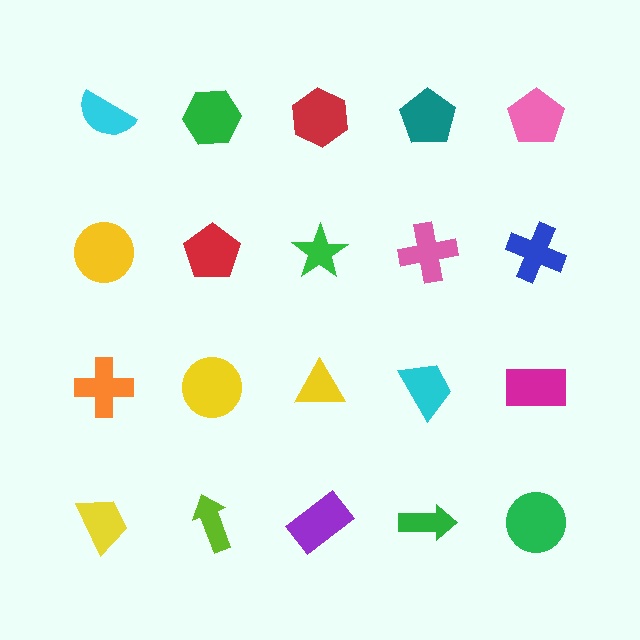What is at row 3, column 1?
An orange cross.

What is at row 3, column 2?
A yellow circle.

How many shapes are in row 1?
5 shapes.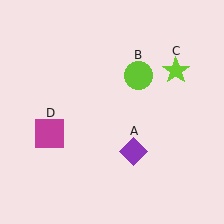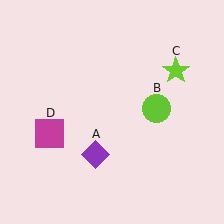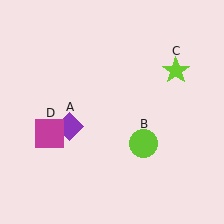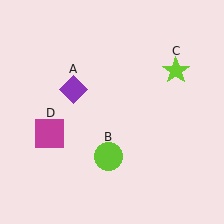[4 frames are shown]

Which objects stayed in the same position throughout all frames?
Lime star (object C) and magenta square (object D) remained stationary.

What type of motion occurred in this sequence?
The purple diamond (object A), lime circle (object B) rotated clockwise around the center of the scene.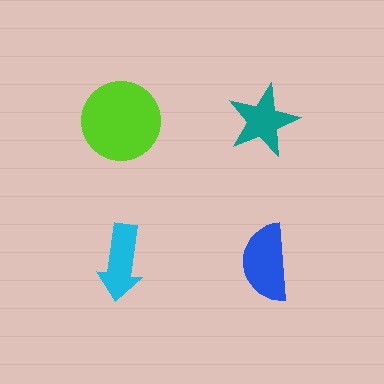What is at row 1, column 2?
A teal star.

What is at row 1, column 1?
A lime circle.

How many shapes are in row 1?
2 shapes.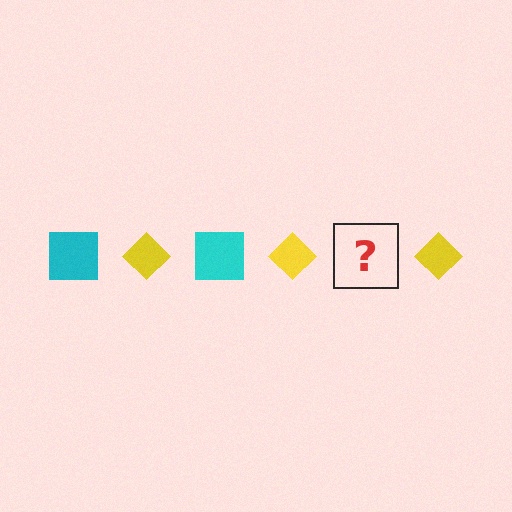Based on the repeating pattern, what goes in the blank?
The blank should be a cyan square.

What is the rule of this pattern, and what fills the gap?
The rule is that the pattern alternates between cyan square and yellow diamond. The gap should be filled with a cyan square.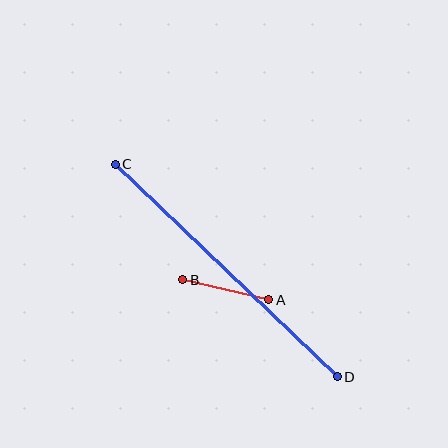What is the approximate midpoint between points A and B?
The midpoint is at approximately (226, 290) pixels.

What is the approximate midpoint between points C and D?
The midpoint is at approximately (226, 271) pixels.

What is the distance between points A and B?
The distance is approximately 88 pixels.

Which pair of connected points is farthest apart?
Points C and D are farthest apart.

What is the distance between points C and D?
The distance is approximately 308 pixels.